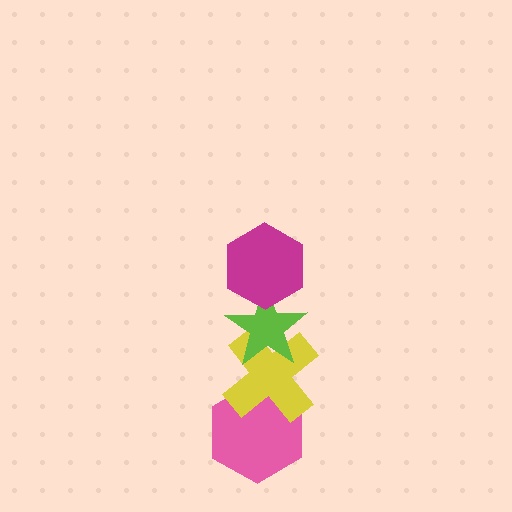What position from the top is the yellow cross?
The yellow cross is 3rd from the top.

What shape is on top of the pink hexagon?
The yellow cross is on top of the pink hexagon.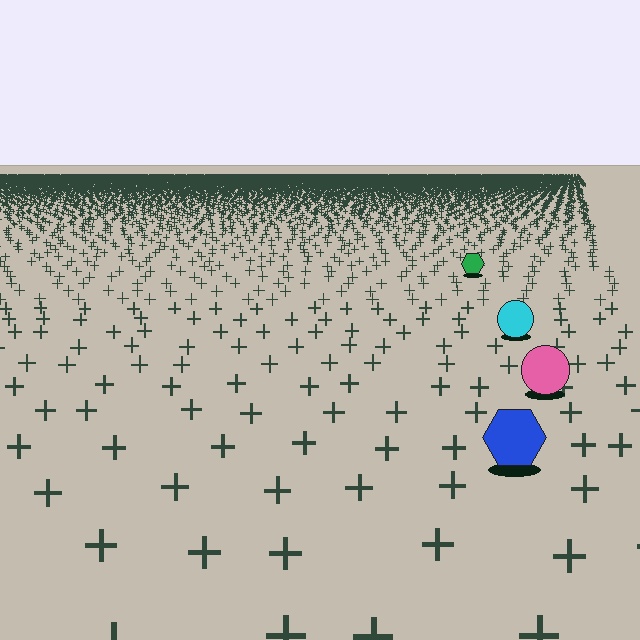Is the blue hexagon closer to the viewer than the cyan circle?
Yes. The blue hexagon is closer — you can tell from the texture gradient: the ground texture is coarser near it.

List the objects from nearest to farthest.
From nearest to farthest: the blue hexagon, the pink circle, the cyan circle, the green hexagon.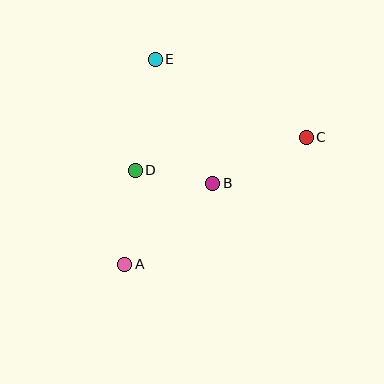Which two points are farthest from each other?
Points A and C are farthest from each other.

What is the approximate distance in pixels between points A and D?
The distance between A and D is approximately 94 pixels.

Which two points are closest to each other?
Points B and D are closest to each other.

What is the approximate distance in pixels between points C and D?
The distance between C and D is approximately 174 pixels.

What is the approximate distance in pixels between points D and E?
The distance between D and E is approximately 113 pixels.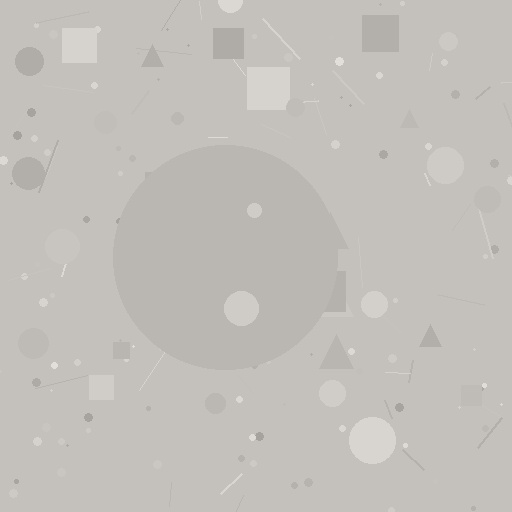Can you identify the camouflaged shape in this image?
The camouflaged shape is a circle.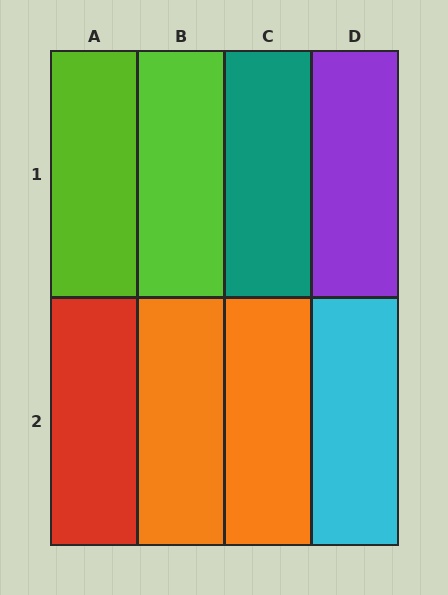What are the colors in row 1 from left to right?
Lime, lime, teal, purple.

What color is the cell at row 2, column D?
Cyan.